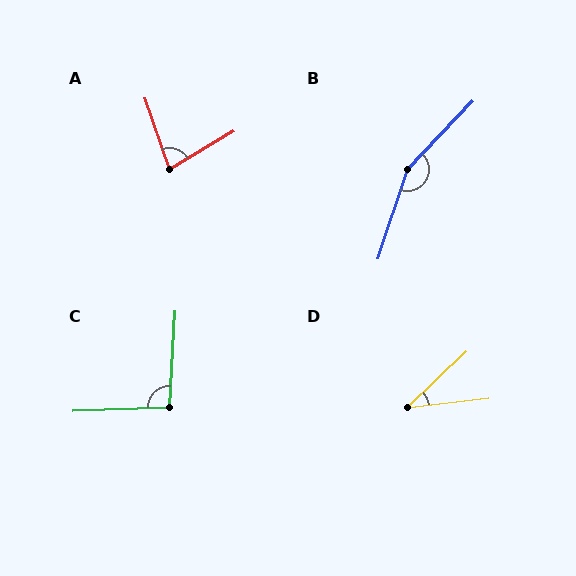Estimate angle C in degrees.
Approximately 95 degrees.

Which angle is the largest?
B, at approximately 154 degrees.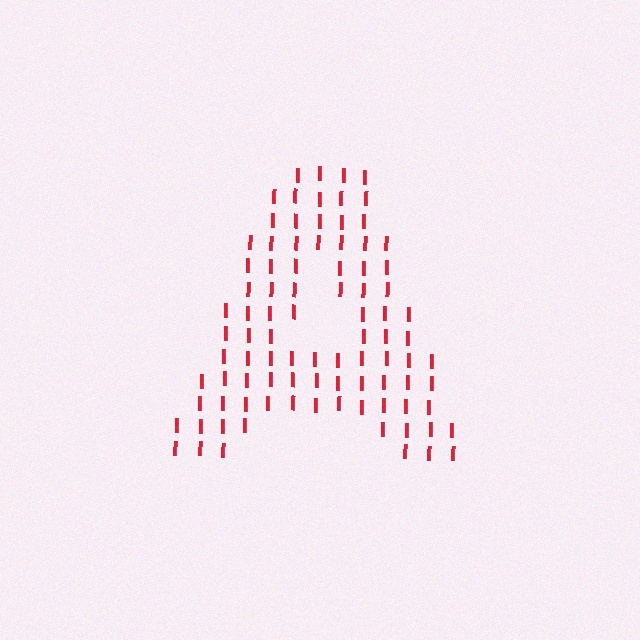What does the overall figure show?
The overall figure shows the letter A.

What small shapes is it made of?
It is made of small letter I's.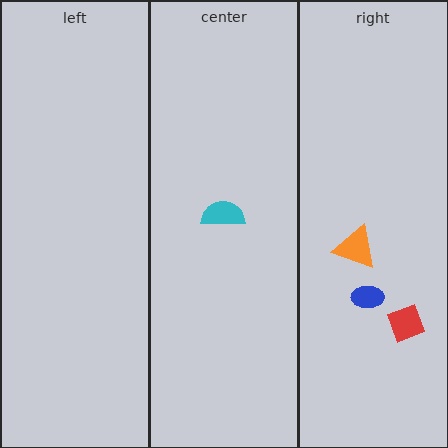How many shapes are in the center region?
1.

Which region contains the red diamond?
The right region.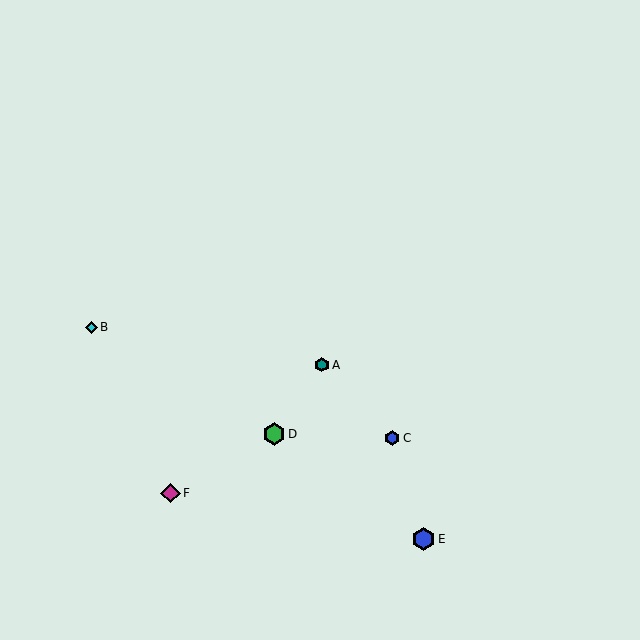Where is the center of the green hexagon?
The center of the green hexagon is at (274, 434).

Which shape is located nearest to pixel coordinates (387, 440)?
The blue hexagon (labeled C) at (392, 438) is nearest to that location.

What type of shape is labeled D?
Shape D is a green hexagon.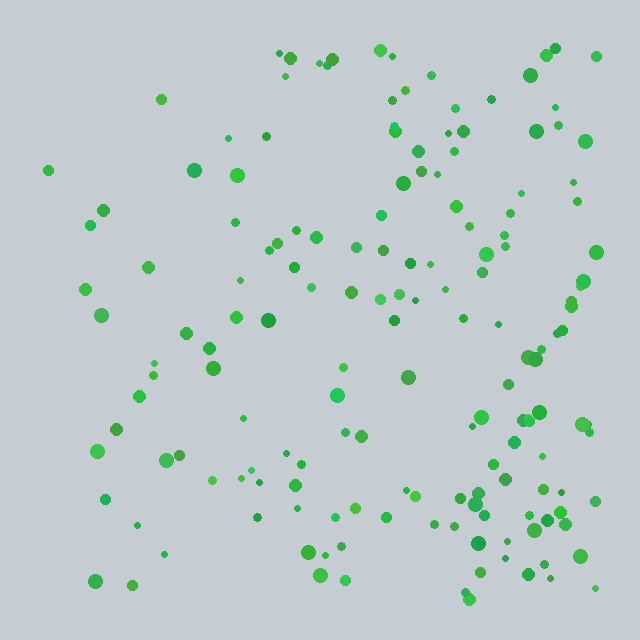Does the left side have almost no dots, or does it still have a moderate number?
Still a moderate number, just noticeably fewer than the right.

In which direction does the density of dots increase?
From left to right, with the right side densest.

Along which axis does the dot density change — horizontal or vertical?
Horizontal.